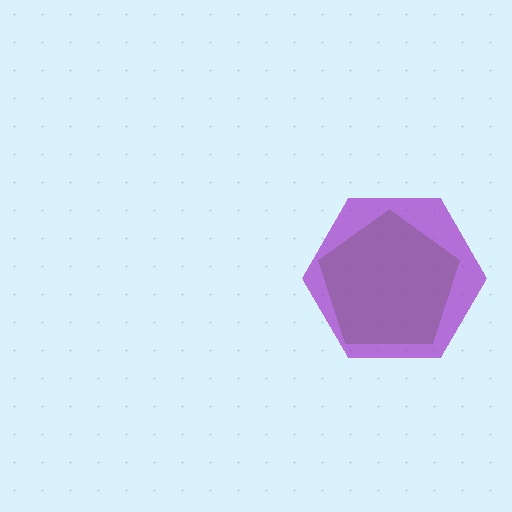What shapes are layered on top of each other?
The layered shapes are: a lime pentagon, a purple hexagon.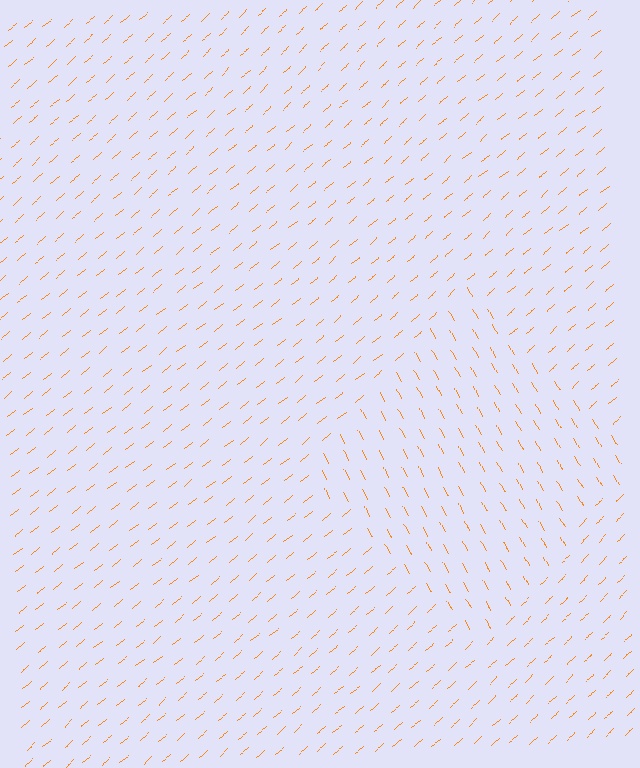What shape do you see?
I see a diamond.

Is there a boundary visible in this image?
Yes, there is a texture boundary formed by a change in line orientation.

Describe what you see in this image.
The image is filled with small orange line segments. A diamond region in the image has lines oriented differently from the surrounding lines, creating a visible texture boundary.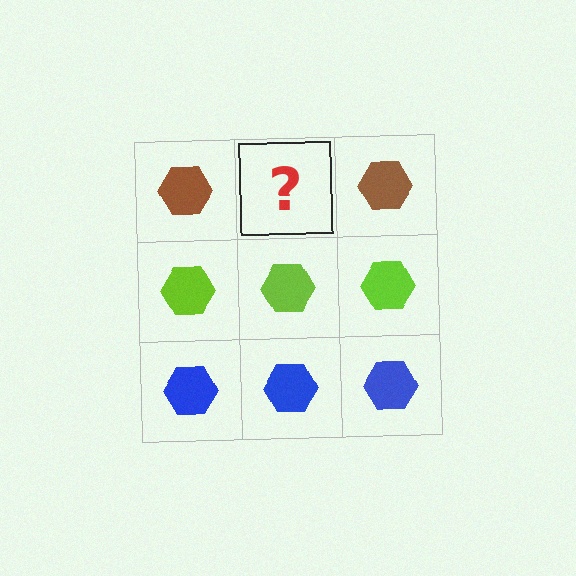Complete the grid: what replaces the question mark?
The question mark should be replaced with a brown hexagon.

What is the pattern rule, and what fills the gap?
The rule is that each row has a consistent color. The gap should be filled with a brown hexagon.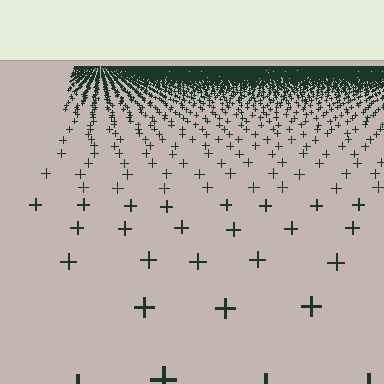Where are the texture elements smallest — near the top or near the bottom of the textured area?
Near the top.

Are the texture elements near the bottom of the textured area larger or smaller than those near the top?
Larger. Near the bottom, elements are closer to the viewer and appear at a bigger on-screen size.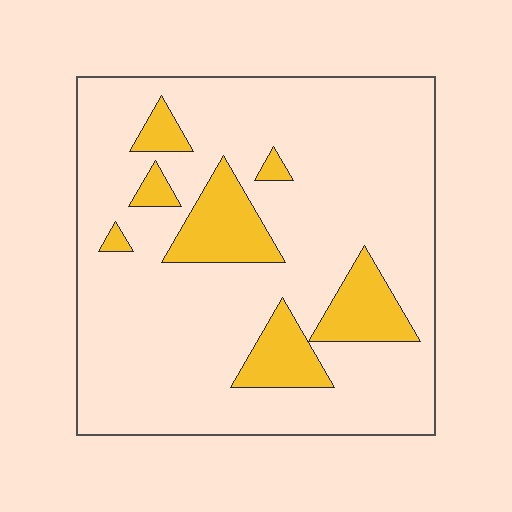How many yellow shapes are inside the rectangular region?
7.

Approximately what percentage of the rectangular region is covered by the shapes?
Approximately 15%.